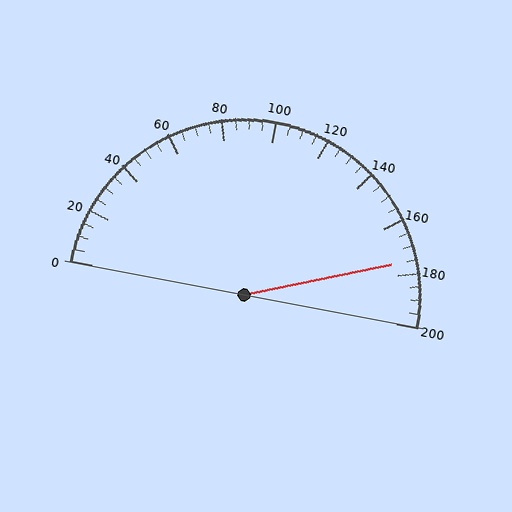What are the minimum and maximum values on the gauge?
The gauge ranges from 0 to 200.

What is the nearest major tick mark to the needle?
The nearest major tick mark is 180.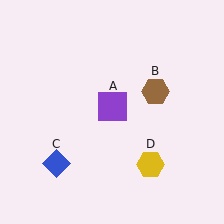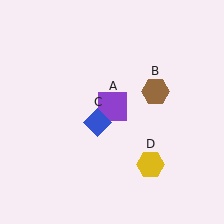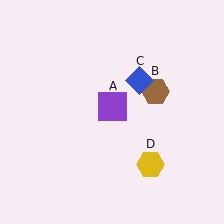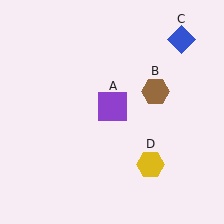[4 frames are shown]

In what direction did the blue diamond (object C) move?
The blue diamond (object C) moved up and to the right.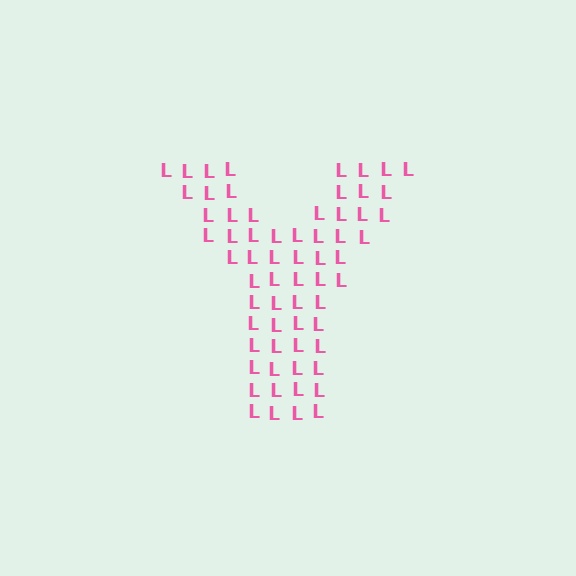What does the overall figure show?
The overall figure shows the letter Y.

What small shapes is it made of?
It is made of small letter L's.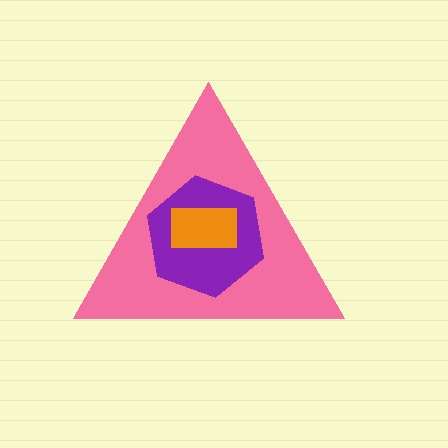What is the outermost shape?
The pink triangle.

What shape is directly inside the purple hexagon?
The orange rectangle.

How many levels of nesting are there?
3.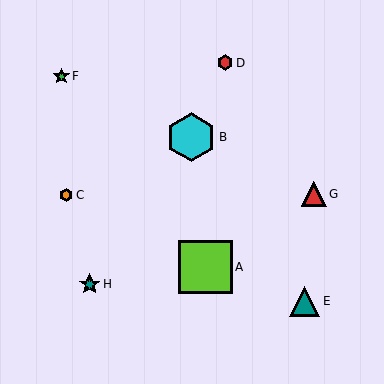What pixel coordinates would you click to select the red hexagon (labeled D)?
Click at (225, 63) to select the red hexagon D.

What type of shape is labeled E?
Shape E is a teal triangle.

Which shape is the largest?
The lime square (labeled A) is the largest.